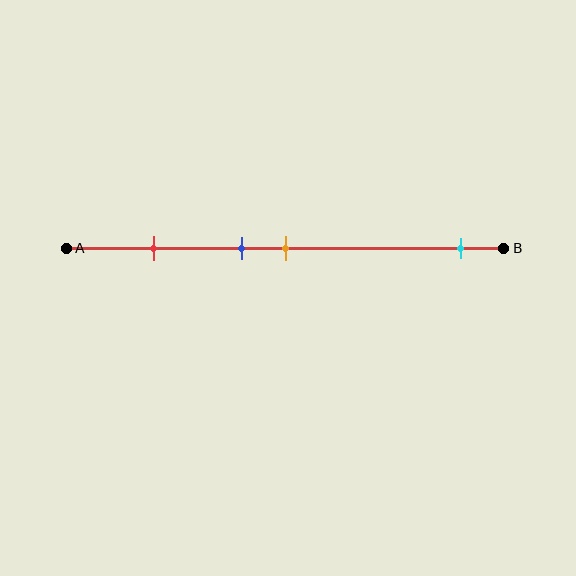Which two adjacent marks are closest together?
The blue and orange marks are the closest adjacent pair.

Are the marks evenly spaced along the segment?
No, the marks are not evenly spaced.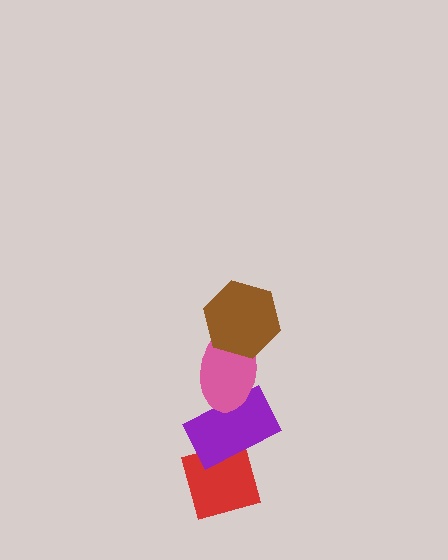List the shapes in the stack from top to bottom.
From top to bottom: the brown hexagon, the pink ellipse, the purple rectangle, the red diamond.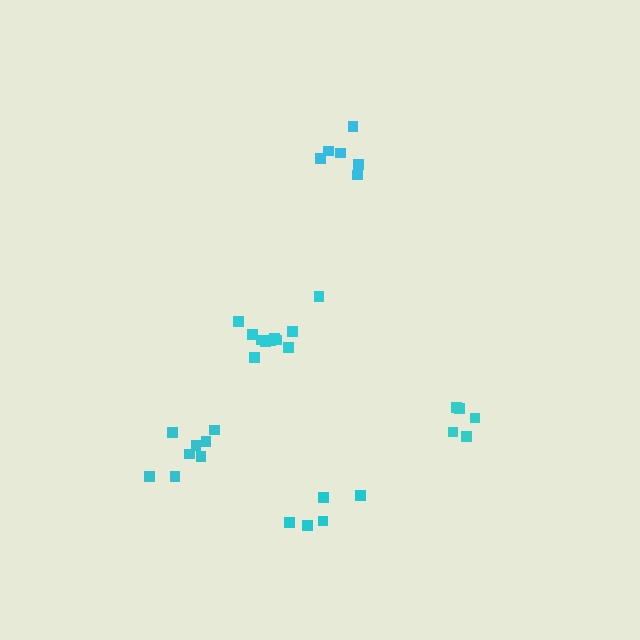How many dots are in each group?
Group 1: 11 dots, Group 2: 5 dots, Group 3: 8 dots, Group 4: 5 dots, Group 5: 6 dots (35 total).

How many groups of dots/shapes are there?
There are 5 groups.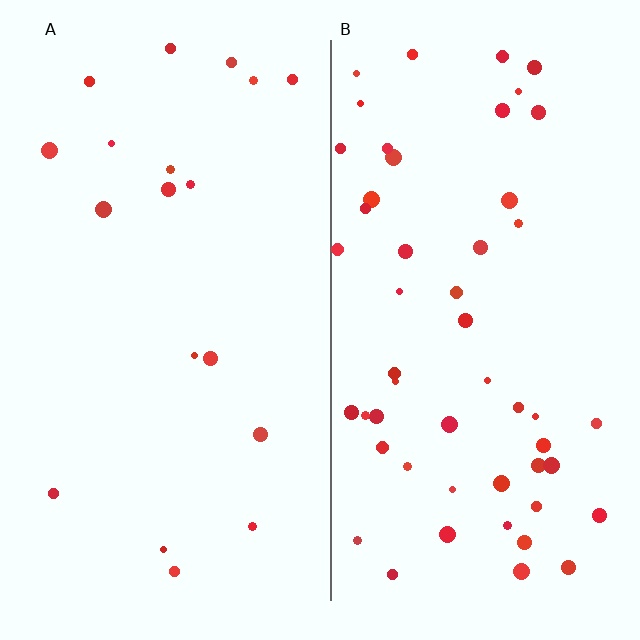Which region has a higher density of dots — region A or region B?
B (the right).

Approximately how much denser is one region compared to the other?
Approximately 2.8× — region B over region A.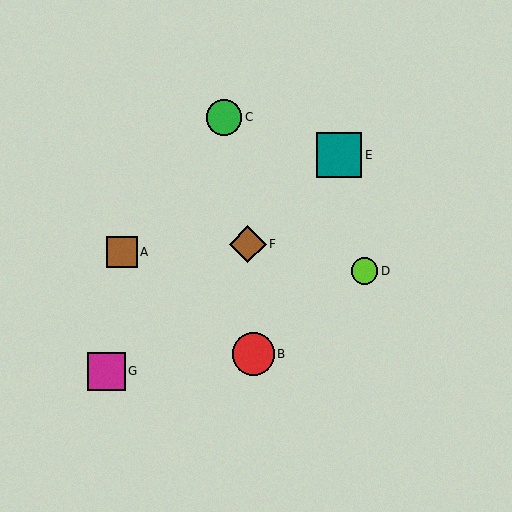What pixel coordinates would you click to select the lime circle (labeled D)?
Click at (365, 271) to select the lime circle D.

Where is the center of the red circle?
The center of the red circle is at (254, 354).